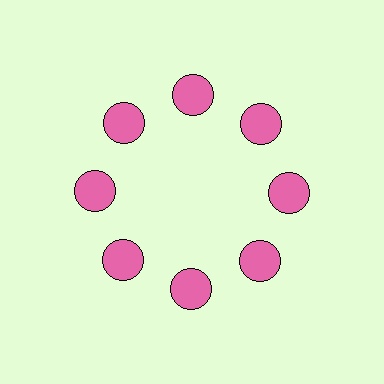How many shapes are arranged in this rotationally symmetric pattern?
There are 8 shapes, arranged in 8 groups of 1.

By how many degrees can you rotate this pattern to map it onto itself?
The pattern maps onto itself every 45 degrees of rotation.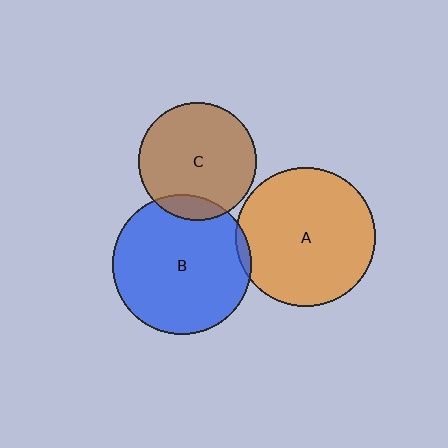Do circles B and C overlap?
Yes.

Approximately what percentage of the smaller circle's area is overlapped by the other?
Approximately 10%.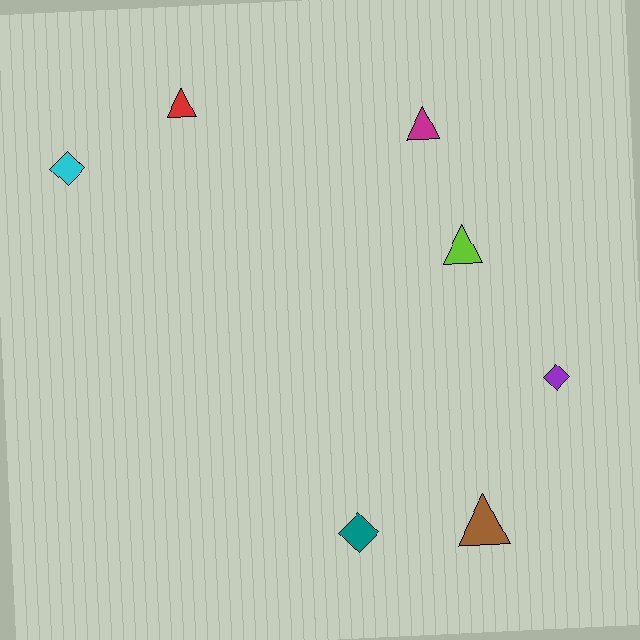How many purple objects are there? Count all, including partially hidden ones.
There is 1 purple object.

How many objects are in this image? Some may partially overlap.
There are 7 objects.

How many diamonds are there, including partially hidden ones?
There are 3 diamonds.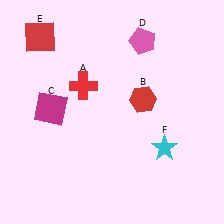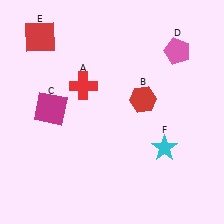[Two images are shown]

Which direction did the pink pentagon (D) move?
The pink pentagon (D) moved right.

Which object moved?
The pink pentagon (D) moved right.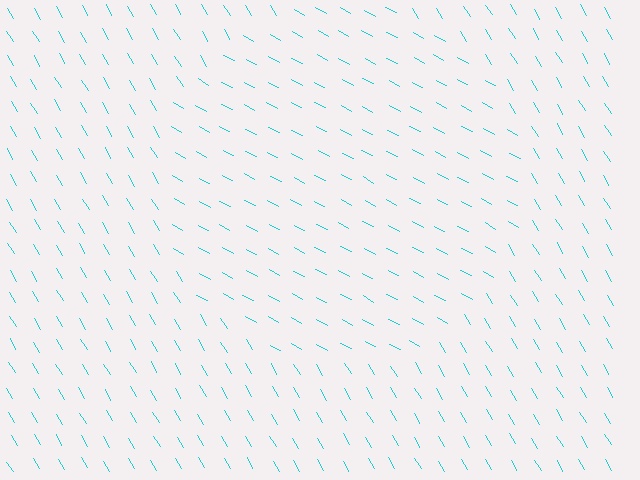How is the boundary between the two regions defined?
The boundary is defined purely by a change in line orientation (approximately 31 degrees difference). All lines are the same color and thickness.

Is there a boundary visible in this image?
Yes, there is a texture boundary formed by a change in line orientation.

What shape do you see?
I see a circle.